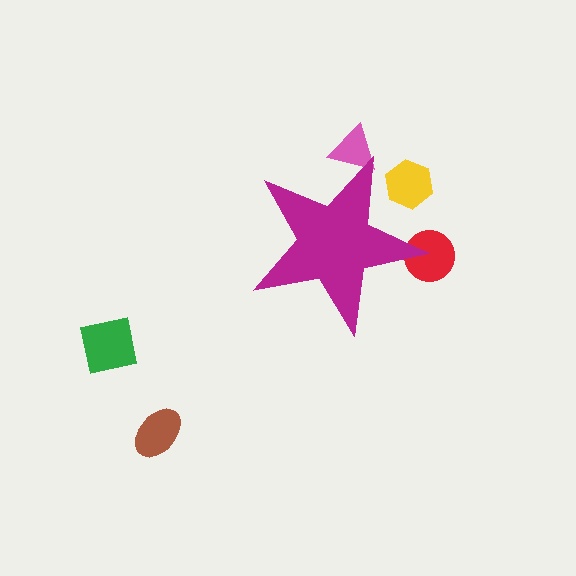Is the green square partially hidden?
No, the green square is fully visible.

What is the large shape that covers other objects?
A magenta star.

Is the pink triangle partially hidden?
Yes, the pink triangle is partially hidden behind the magenta star.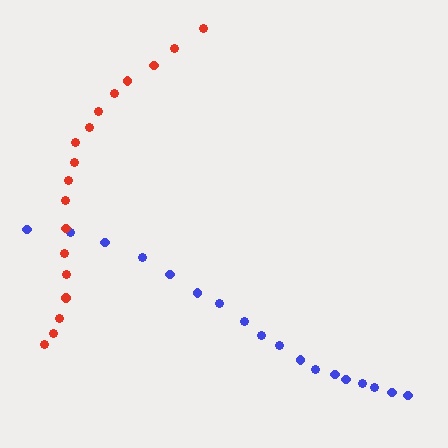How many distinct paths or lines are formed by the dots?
There are 2 distinct paths.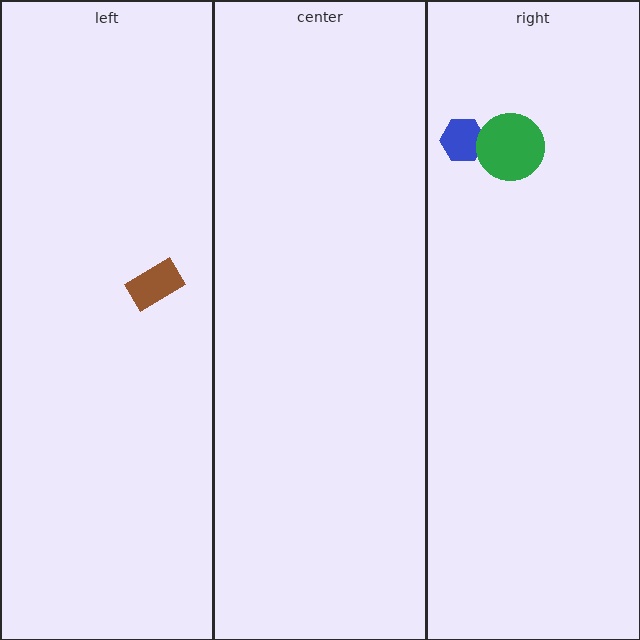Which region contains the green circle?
The right region.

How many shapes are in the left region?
1.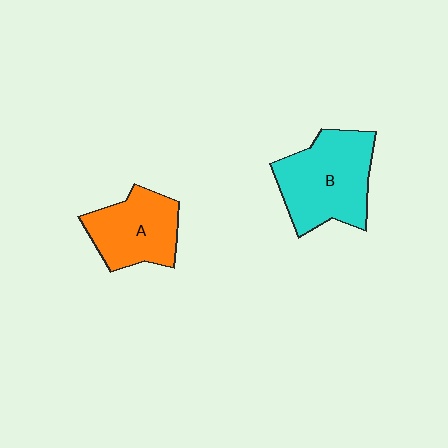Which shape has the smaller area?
Shape A (orange).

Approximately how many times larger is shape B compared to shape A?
Approximately 1.3 times.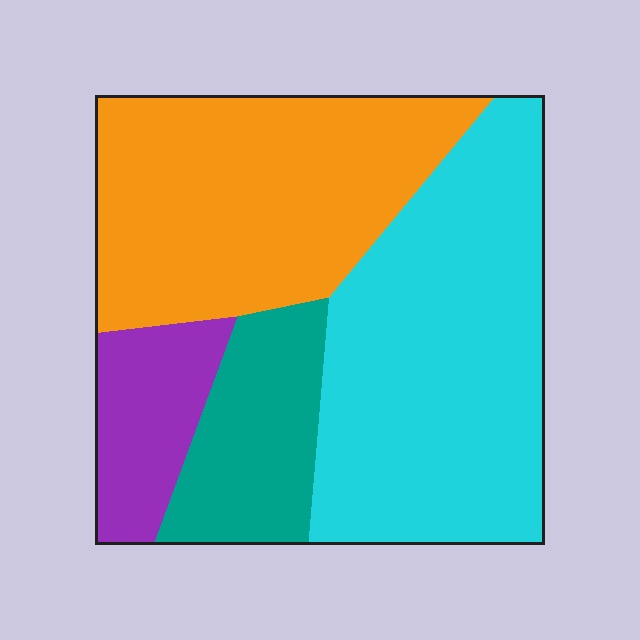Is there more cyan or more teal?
Cyan.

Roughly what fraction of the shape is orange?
Orange covers about 35% of the shape.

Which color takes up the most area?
Cyan, at roughly 40%.